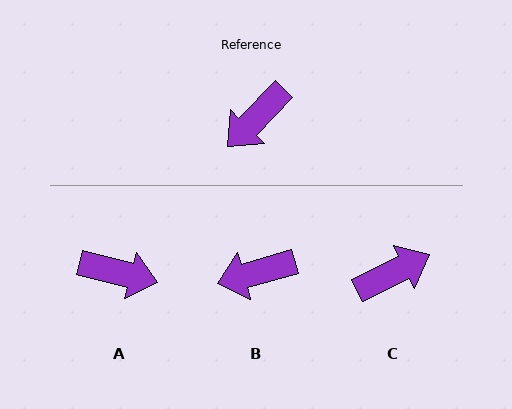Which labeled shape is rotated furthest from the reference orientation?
C, about 160 degrees away.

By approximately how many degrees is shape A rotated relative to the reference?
Approximately 120 degrees counter-clockwise.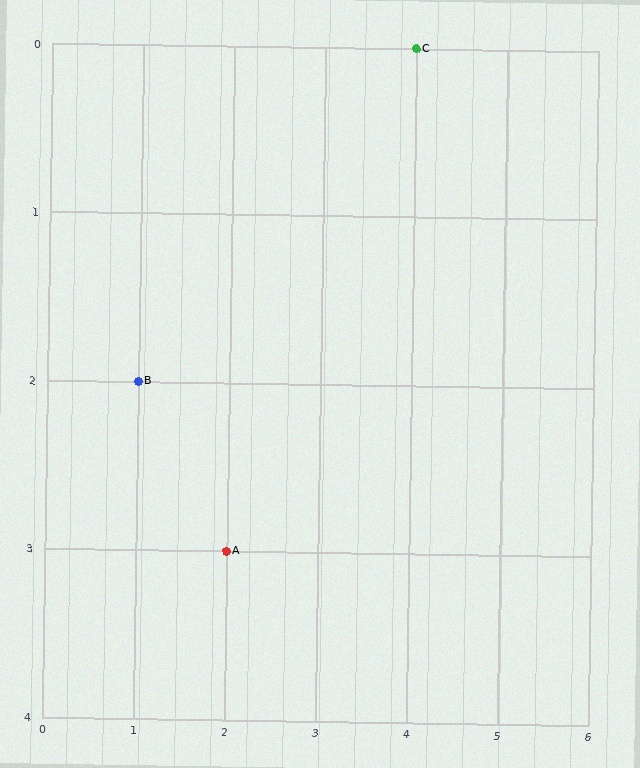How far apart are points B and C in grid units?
Points B and C are 3 columns and 2 rows apart (about 3.6 grid units diagonally).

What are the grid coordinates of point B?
Point B is at grid coordinates (1, 2).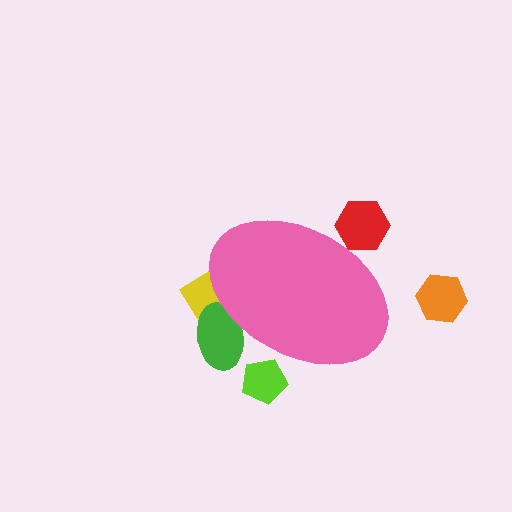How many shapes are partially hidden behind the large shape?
4 shapes are partially hidden.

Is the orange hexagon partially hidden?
No, the orange hexagon is fully visible.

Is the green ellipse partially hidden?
Yes, the green ellipse is partially hidden behind the pink ellipse.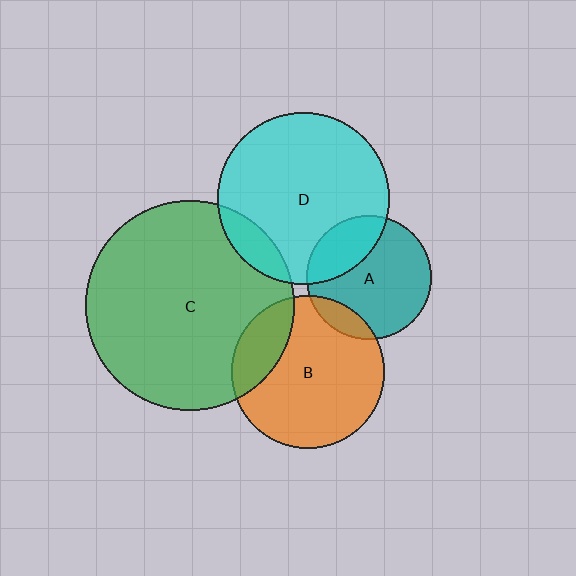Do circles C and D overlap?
Yes.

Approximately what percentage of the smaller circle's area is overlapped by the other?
Approximately 10%.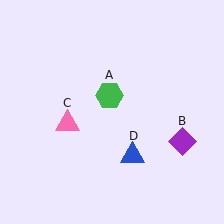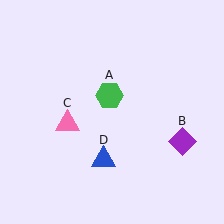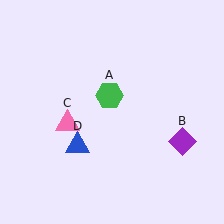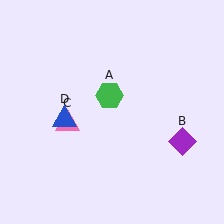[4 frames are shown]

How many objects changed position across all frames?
1 object changed position: blue triangle (object D).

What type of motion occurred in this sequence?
The blue triangle (object D) rotated clockwise around the center of the scene.